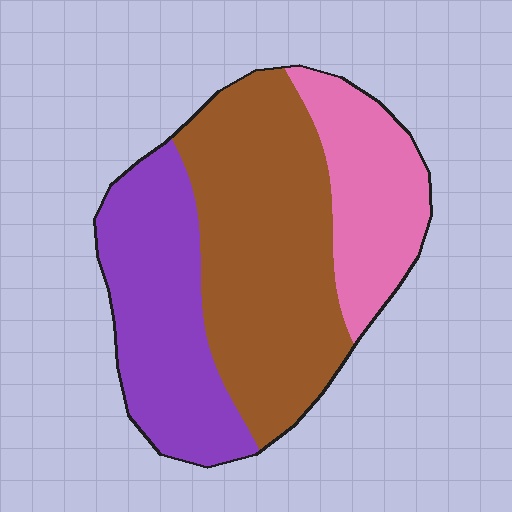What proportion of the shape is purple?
Purple covers around 30% of the shape.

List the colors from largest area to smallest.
From largest to smallest: brown, purple, pink.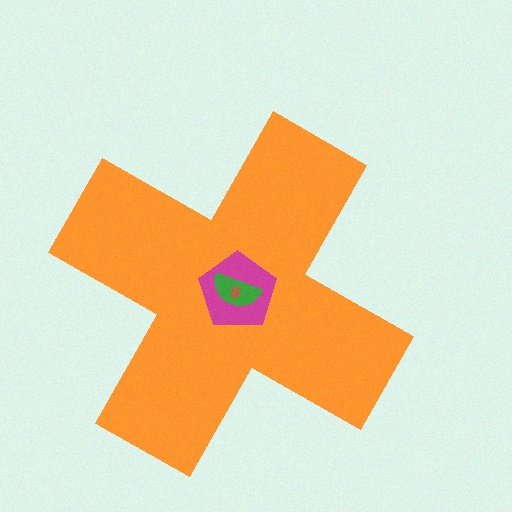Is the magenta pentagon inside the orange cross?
Yes.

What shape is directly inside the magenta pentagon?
The green semicircle.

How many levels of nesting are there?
4.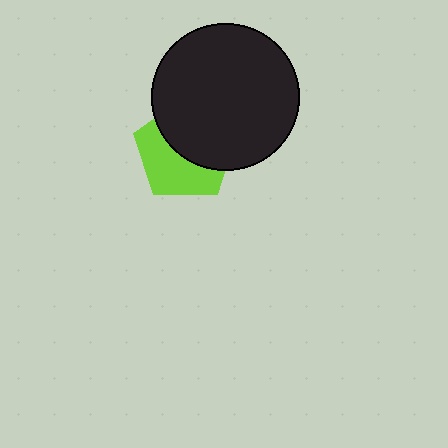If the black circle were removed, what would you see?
You would see the complete lime pentagon.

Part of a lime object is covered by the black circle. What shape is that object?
It is a pentagon.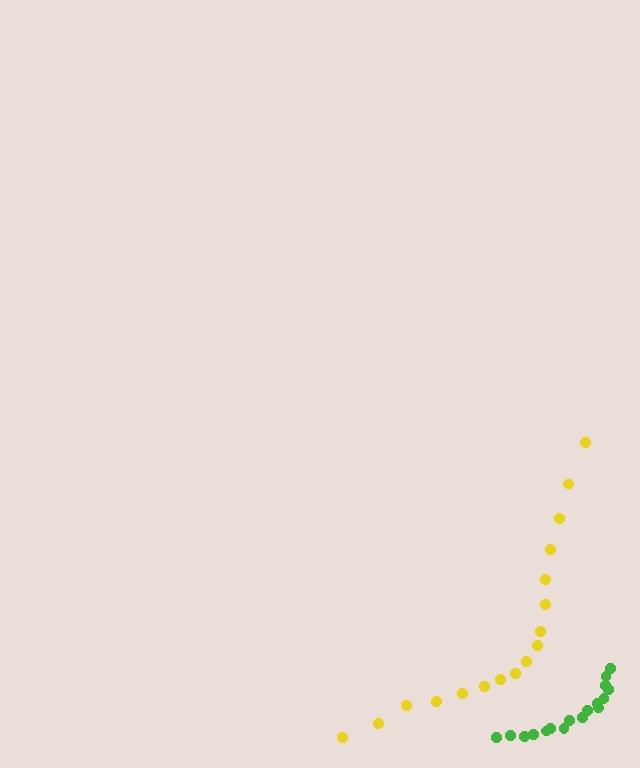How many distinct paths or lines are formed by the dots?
There are 2 distinct paths.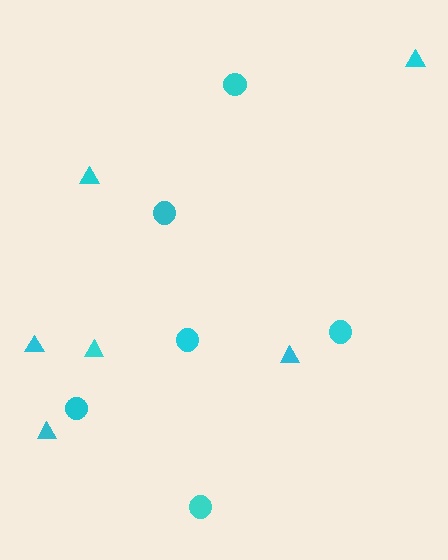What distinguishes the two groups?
There are 2 groups: one group of circles (6) and one group of triangles (6).